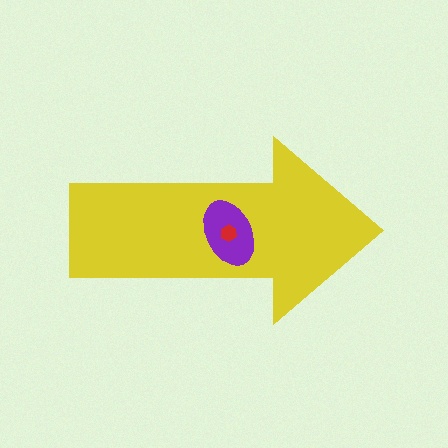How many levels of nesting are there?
3.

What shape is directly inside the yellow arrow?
The purple ellipse.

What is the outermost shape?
The yellow arrow.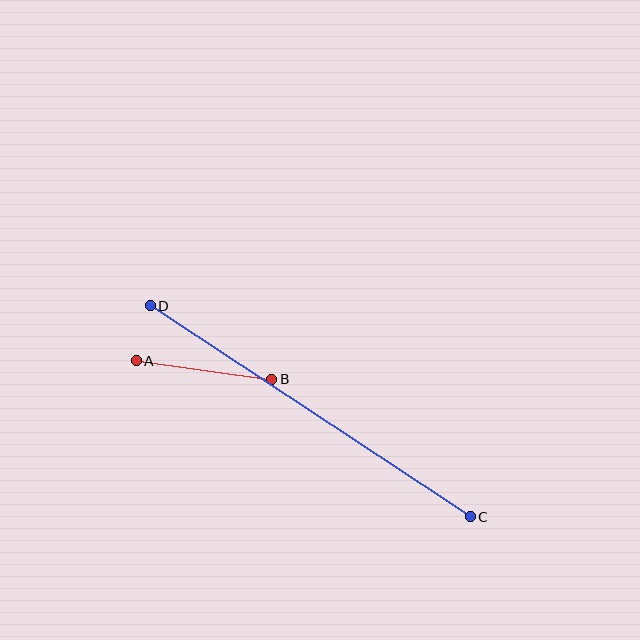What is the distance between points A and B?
The distance is approximately 137 pixels.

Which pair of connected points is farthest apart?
Points C and D are farthest apart.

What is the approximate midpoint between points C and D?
The midpoint is at approximately (310, 411) pixels.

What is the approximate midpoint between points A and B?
The midpoint is at approximately (204, 370) pixels.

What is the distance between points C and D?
The distance is approximately 384 pixels.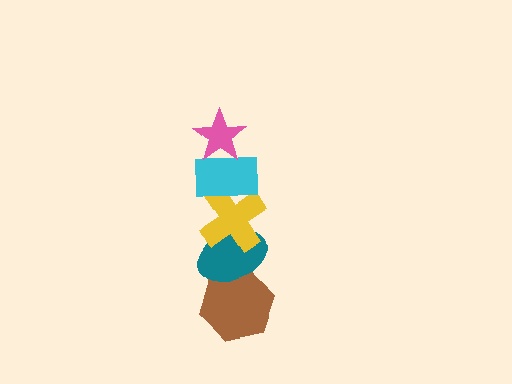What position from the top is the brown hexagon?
The brown hexagon is 5th from the top.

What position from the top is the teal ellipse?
The teal ellipse is 4th from the top.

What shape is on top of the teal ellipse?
The yellow cross is on top of the teal ellipse.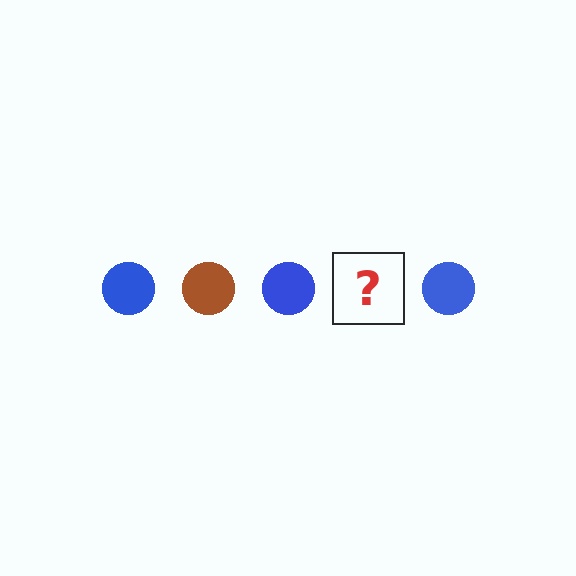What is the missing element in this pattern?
The missing element is a brown circle.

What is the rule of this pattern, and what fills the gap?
The rule is that the pattern cycles through blue, brown circles. The gap should be filled with a brown circle.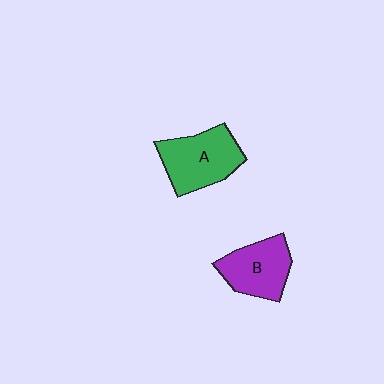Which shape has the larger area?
Shape A (green).